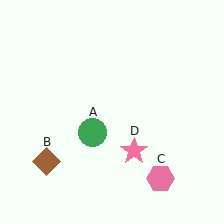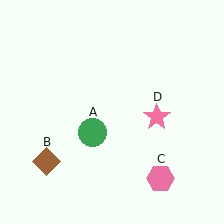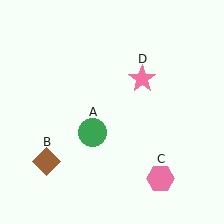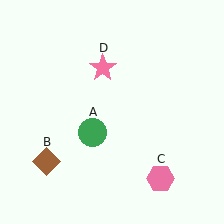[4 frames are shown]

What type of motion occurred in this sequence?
The pink star (object D) rotated counterclockwise around the center of the scene.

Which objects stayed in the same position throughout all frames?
Green circle (object A) and brown diamond (object B) and pink hexagon (object C) remained stationary.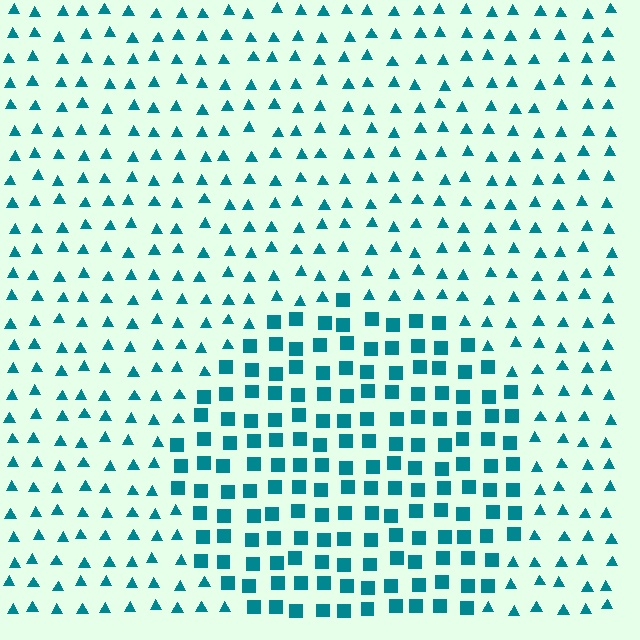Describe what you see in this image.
The image is filled with small teal elements arranged in a uniform grid. A circle-shaped region contains squares, while the surrounding area contains triangles. The boundary is defined purely by the change in element shape.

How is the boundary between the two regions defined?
The boundary is defined by a change in element shape: squares inside vs. triangles outside. All elements share the same color and spacing.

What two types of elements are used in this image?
The image uses squares inside the circle region and triangles outside it.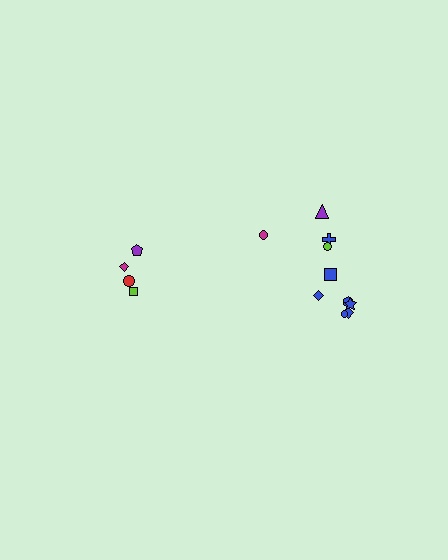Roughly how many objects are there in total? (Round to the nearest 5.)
Roughly 15 objects in total.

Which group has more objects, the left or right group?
The right group.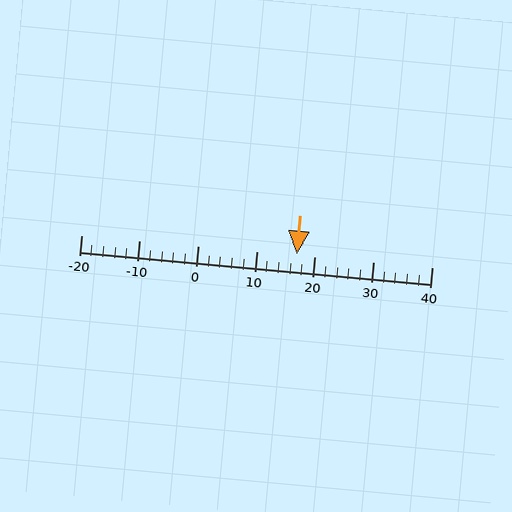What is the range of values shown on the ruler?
The ruler shows values from -20 to 40.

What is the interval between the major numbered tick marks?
The major tick marks are spaced 10 units apart.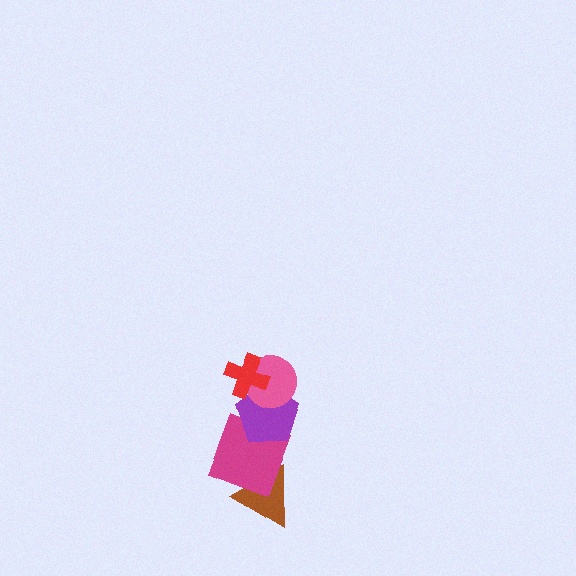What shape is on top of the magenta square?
The purple pentagon is on top of the magenta square.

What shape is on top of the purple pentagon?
The pink circle is on top of the purple pentagon.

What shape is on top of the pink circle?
The red cross is on top of the pink circle.